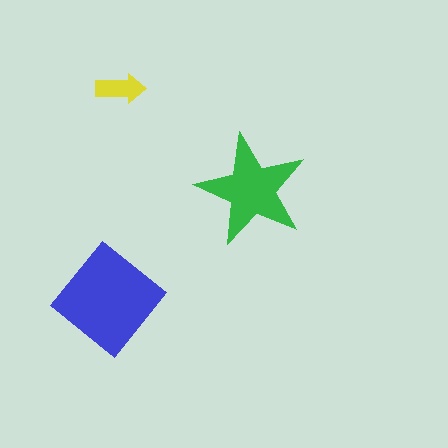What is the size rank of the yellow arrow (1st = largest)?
3rd.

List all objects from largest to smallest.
The blue diamond, the green star, the yellow arrow.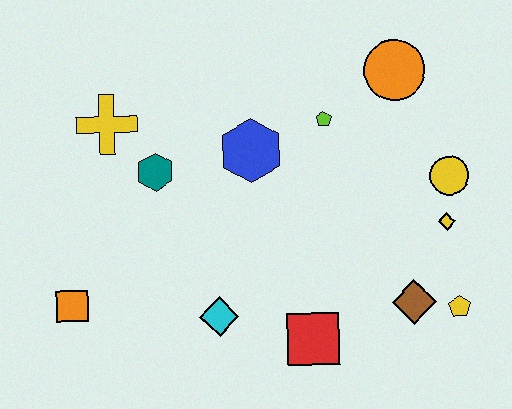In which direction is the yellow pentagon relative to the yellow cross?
The yellow pentagon is to the right of the yellow cross.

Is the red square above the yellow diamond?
No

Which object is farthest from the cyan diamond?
The orange circle is farthest from the cyan diamond.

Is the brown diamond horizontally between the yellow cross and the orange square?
No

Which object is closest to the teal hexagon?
The yellow cross is closest to the teal hexagon.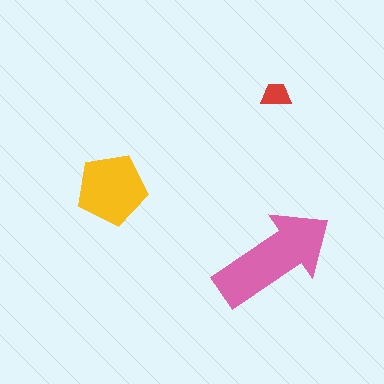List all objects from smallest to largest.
The red trapezoid, the yellow pentagon, the pink arrow.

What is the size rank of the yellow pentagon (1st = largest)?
2nd.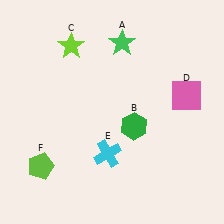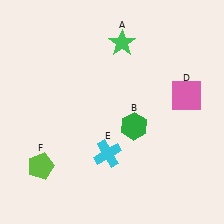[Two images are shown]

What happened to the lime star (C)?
The lime star (C) was removed in Image 2. It was in the top-left area of Image 1.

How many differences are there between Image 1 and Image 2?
There is 1 difference between the two images.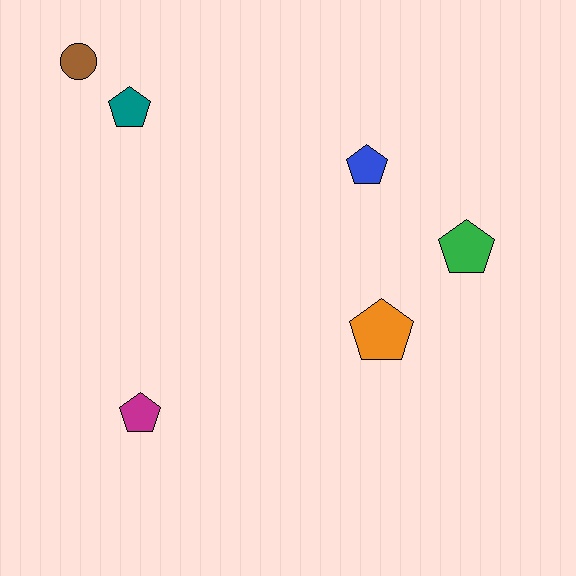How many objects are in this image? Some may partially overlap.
There are 6 objects.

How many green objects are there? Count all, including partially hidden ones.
There is 1 green object.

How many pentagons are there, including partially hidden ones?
There are 5 pentagons.